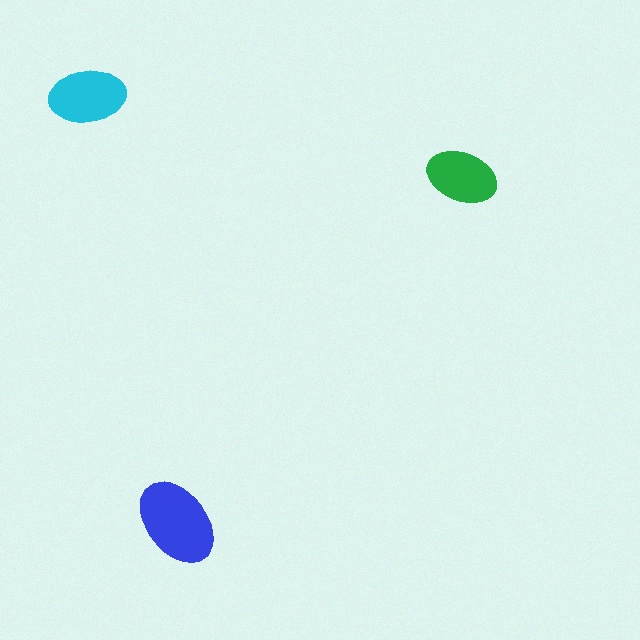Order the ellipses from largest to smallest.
the blue one, the cyan one, the green one.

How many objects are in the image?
There are 3 objects in the image.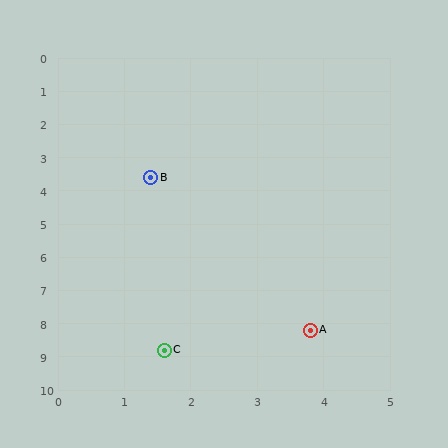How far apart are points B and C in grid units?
Points B and C are about 5.2 grid units apart.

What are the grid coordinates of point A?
Point A is at approximately (3.8, 8.2).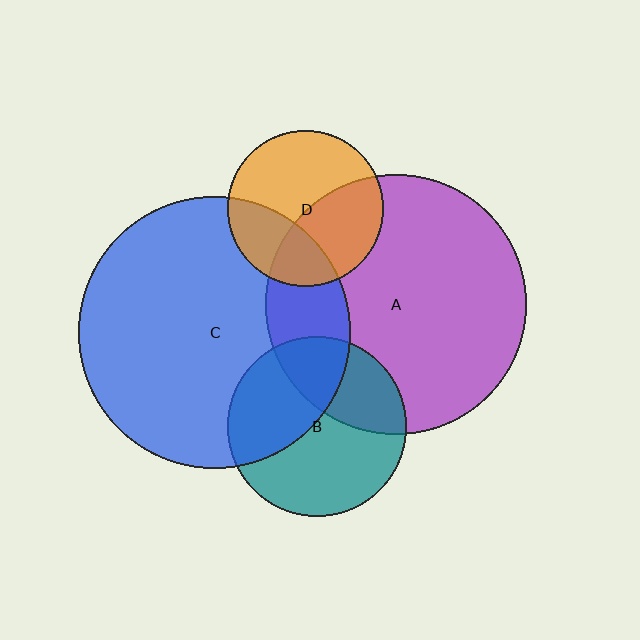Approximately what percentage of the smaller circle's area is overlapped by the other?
Approximately 40%.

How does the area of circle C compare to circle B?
Approximately 2.3 times.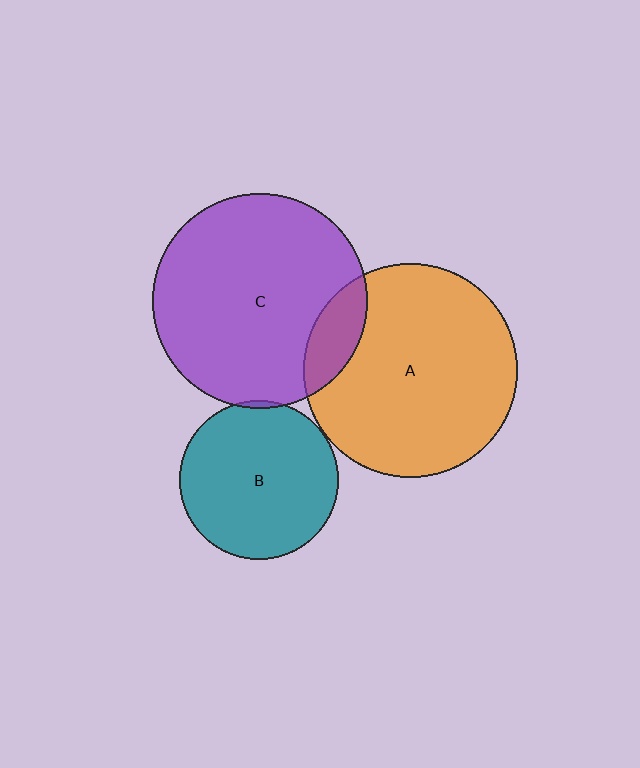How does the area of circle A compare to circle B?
Approximately 1.8 times.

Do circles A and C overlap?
Yes.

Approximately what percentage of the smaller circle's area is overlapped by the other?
Approximately 15%.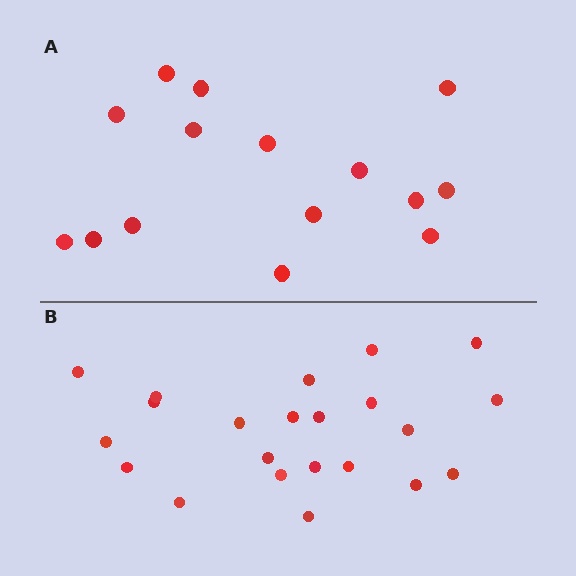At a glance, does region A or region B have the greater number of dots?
Region B (the bottom region) has more dots.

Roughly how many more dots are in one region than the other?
Region B has roughly 8 or so more dots than region A.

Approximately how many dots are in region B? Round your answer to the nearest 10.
About 20 dots. (The exact count is 22, which rounds to 20.)